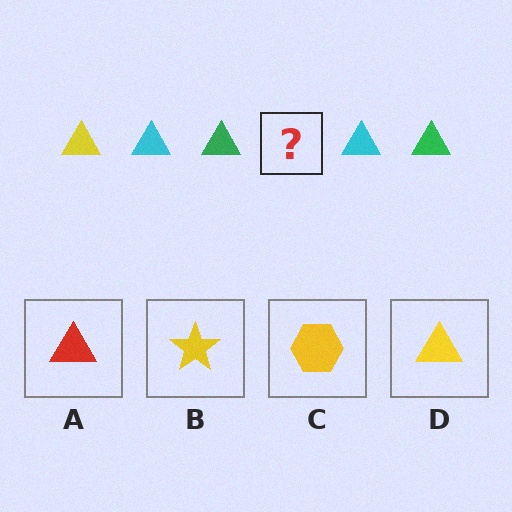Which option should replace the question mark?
Option D.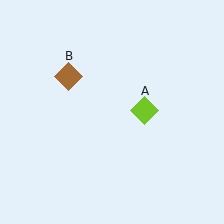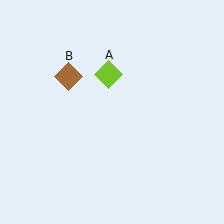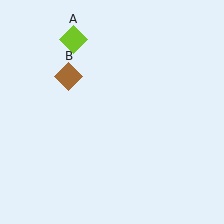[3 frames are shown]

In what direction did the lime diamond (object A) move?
The lime diamond (object A) moved up and to the left.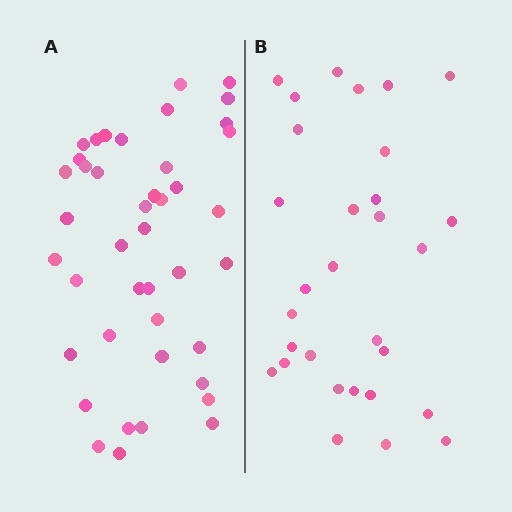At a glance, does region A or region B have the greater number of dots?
Region A (the left region) has more dots.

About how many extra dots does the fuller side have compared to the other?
Region A has roughly 12 or so more dots than region B.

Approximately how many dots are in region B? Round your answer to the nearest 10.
About 30 dots.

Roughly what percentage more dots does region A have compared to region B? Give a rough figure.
About 40% more.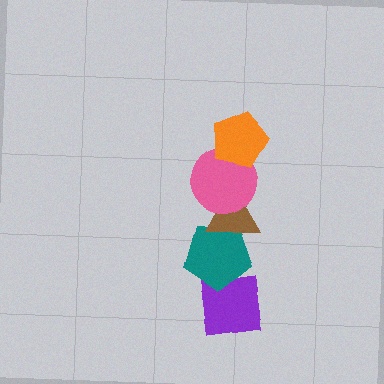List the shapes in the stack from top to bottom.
From top to bottom: the orange pentagon, the pink circle, the brown triangle, the teal pentagon, the purple square.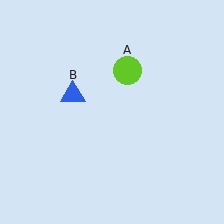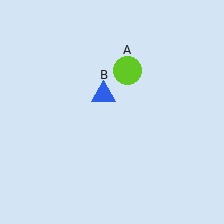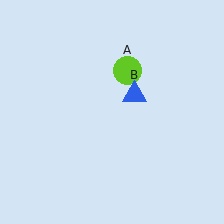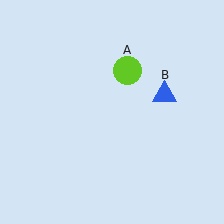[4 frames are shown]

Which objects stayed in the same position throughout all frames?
Lime circle (object A) remained stationary.